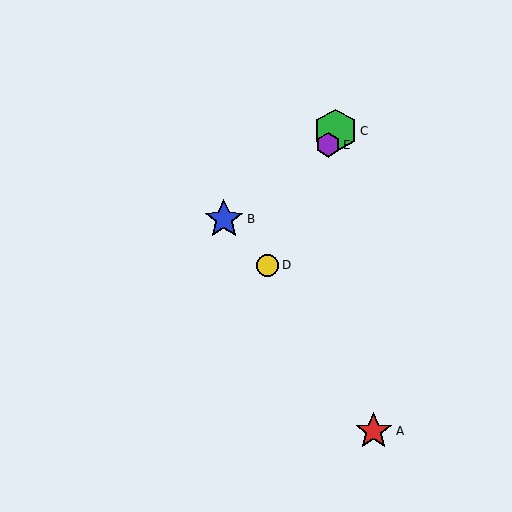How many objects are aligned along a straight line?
3 objects (C, D, E) are aligned along a straight line.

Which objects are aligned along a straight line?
Objects C, D, E are aligned along a straight line.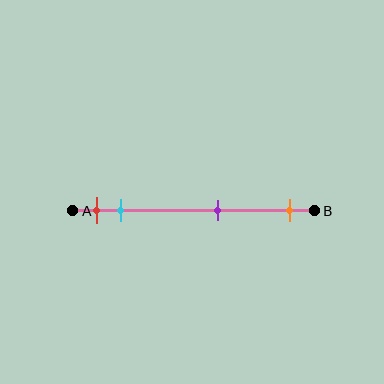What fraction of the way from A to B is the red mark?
The red mark is approximately 10% (0.1) of the way from A to B.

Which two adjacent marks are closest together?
The red and cyan marks are the closest adjacent pair.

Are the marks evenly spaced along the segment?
No, the marks are not evenly spaced.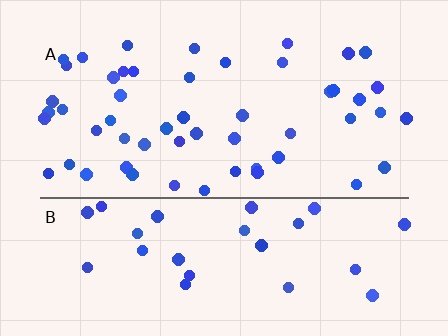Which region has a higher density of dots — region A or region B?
A (the top).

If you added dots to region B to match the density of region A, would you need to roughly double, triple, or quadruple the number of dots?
Approximately double.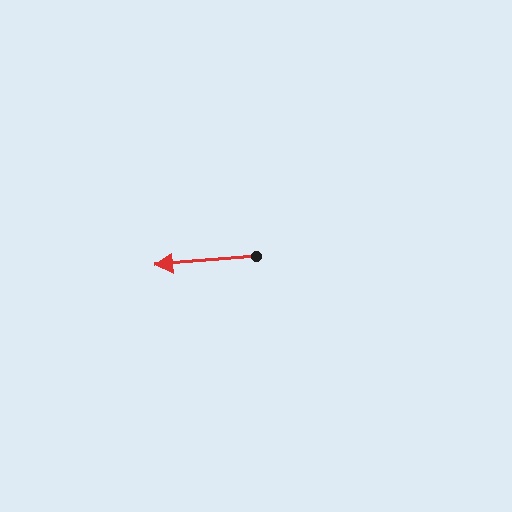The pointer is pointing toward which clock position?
Roughly 9 o'clock.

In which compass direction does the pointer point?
West.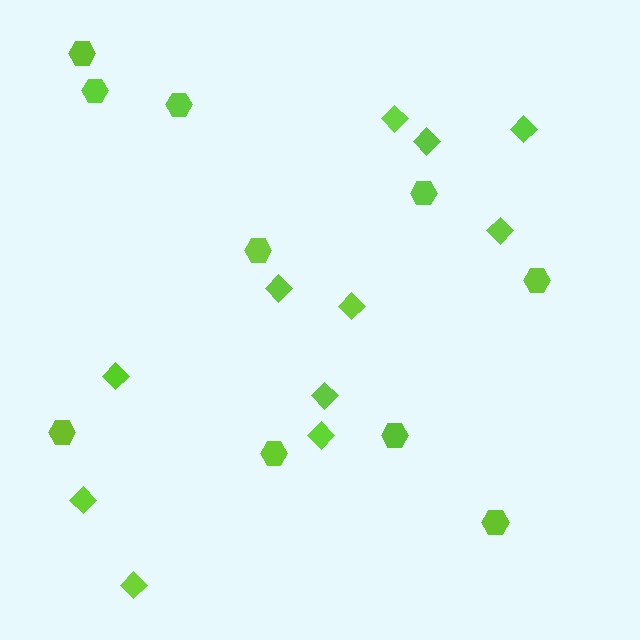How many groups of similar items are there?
There are 2 groups: one group of hexagons (10) and one group of diamonds (11).